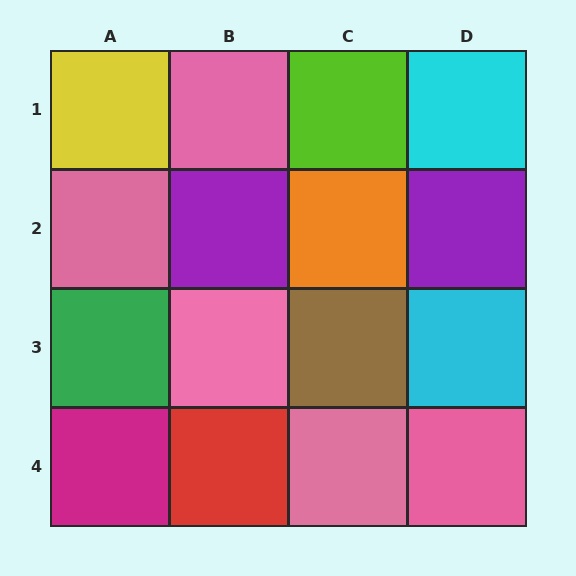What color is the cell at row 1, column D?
Cyan.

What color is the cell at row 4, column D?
Pink.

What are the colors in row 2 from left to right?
Pink, purple, orange, purple.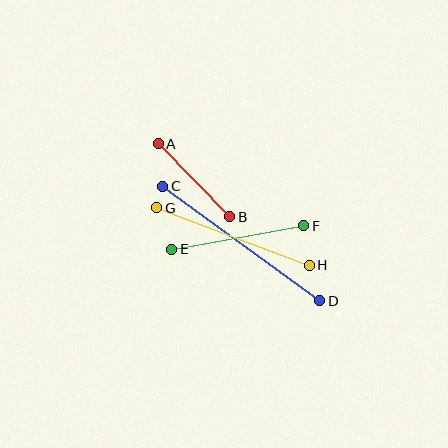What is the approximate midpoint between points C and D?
The midpoint is at approximately (241, 244) pixels.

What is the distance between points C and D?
The distance is approximately 194 pixels.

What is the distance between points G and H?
The distance is approximately 163 pixels.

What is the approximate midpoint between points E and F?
The midpoint is at approximately (238, 238) pixels.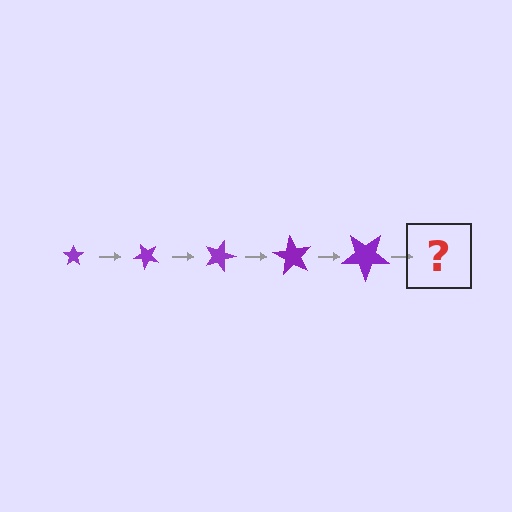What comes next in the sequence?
The next element should be a star, larger than the previous one and rotated 225 degrees from the start.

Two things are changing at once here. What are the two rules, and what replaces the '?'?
The two rules are that the star grows larger each step and it rotates 45 degrees each step. The '?' should be a star, larger than the previous one and rotated 225 degrees from the start.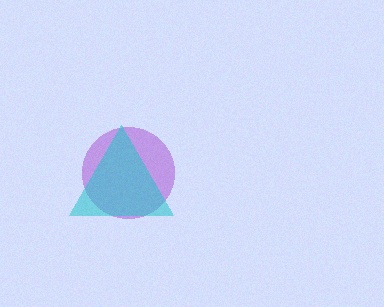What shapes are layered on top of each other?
The layered shapes are: a purple circle, a cyan triangle.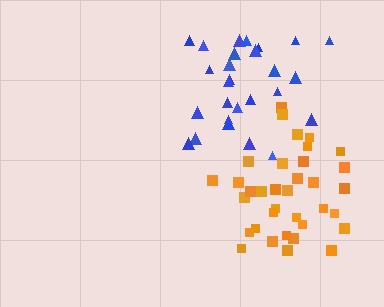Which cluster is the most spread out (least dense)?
Blue.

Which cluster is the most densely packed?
Orange.